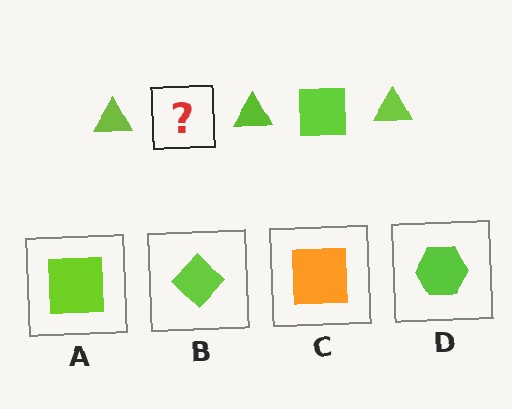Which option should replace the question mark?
Option A.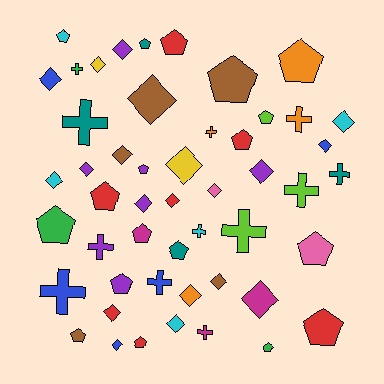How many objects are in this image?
There are 50 objects.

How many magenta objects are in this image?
There are 3 magenta objects.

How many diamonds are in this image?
There are 20 diamonds.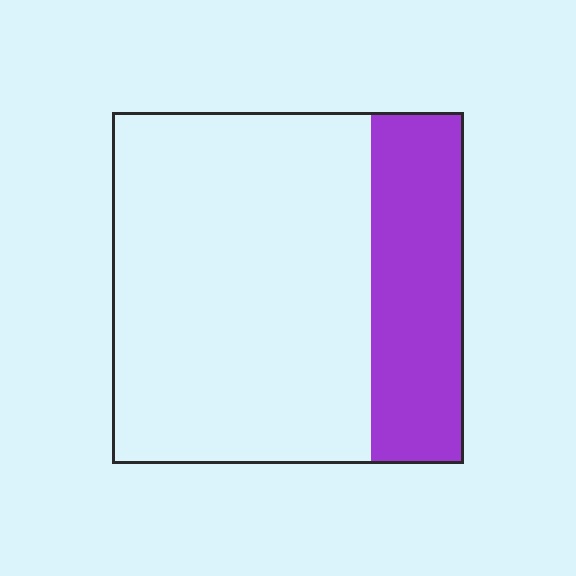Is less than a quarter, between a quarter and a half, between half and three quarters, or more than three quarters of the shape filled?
Between a quarter and a half.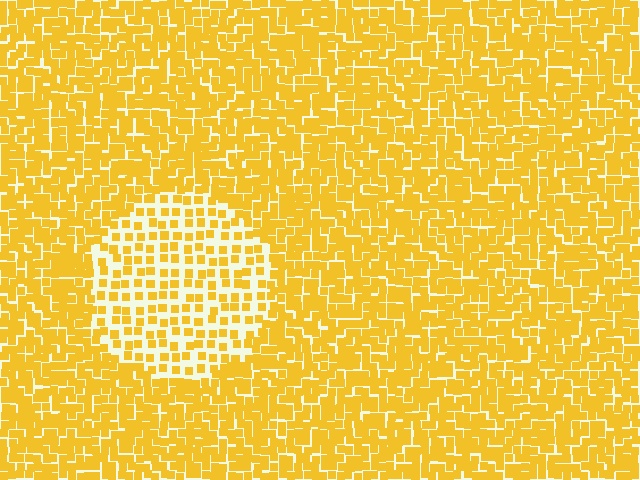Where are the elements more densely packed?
The elements are more densely packed outside the circle boundary.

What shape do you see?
I see a circle.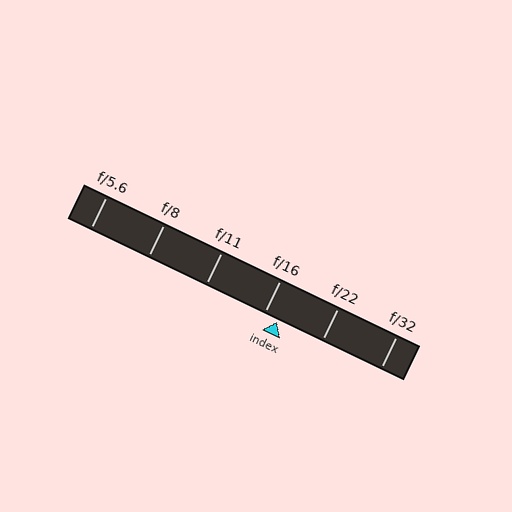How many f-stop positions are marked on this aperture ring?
There are 6 f-stop positions marked.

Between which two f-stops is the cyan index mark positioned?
The index mark is between f/16 and f/22.